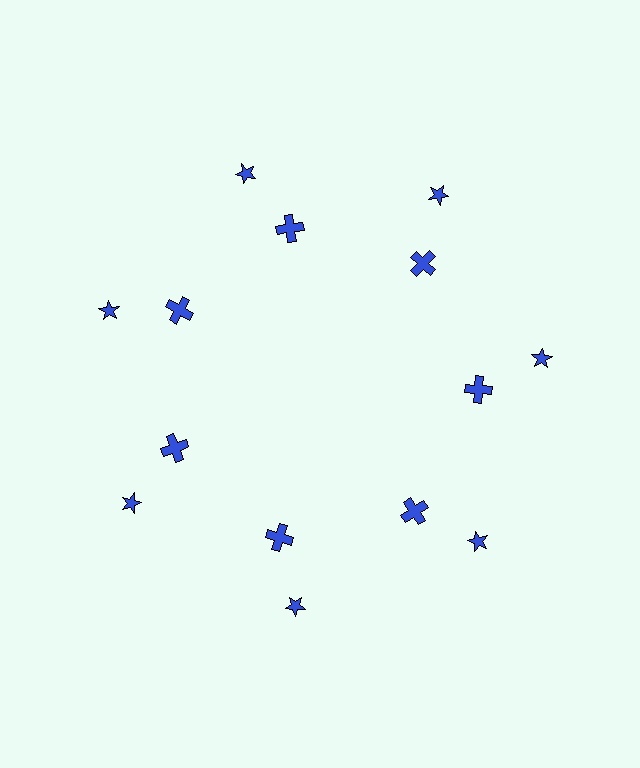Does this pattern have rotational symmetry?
Yes, this pattern has 7-fold rotational symmetry. It looks the same after rotating 51 degrees around the center.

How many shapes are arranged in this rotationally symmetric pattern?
There are 14 shapes, arranged in 7 groups of 2.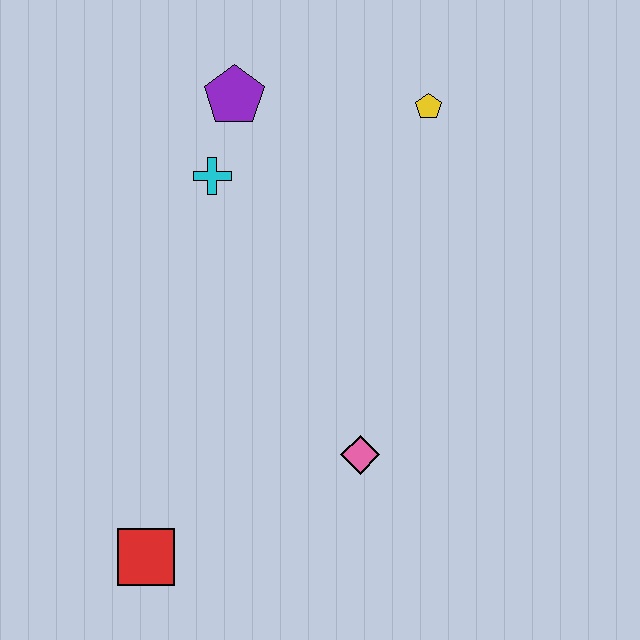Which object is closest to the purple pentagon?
The cyan cross is closest to the purple pentagon.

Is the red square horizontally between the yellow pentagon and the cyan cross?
No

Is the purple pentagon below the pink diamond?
No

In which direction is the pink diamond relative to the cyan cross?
The pink diamond is below the cyan cross.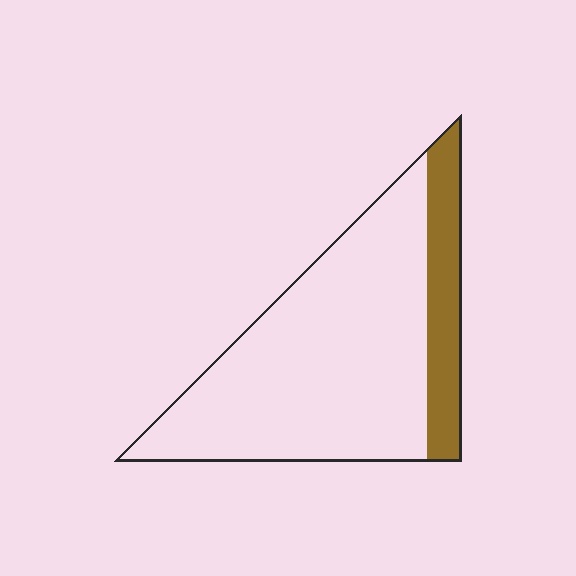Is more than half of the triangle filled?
No.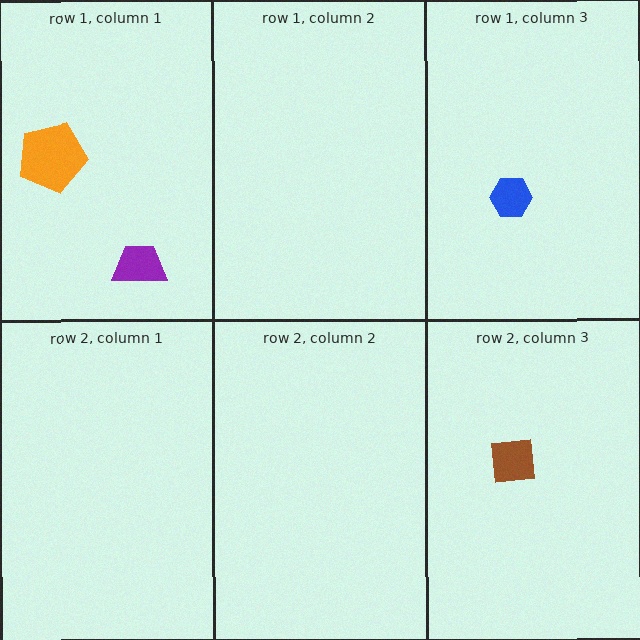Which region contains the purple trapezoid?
The row 1, column 1 region.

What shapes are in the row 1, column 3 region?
The blue hexagon.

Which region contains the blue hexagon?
The row 1, column 3 region.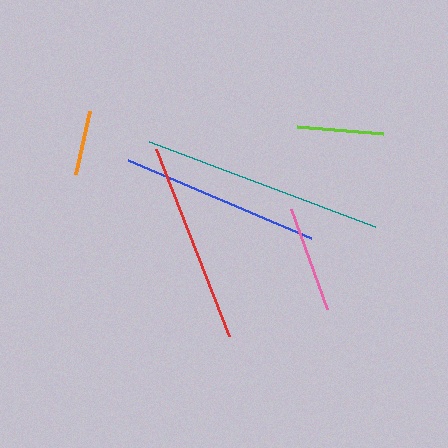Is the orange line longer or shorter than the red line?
The red line is longer than the orange line.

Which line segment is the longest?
The teal line is the longest at approximately 242 pixels.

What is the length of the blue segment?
The blue segment is approximately 199 pixels long.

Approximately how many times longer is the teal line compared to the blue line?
The teal line is approximately 1.2 times the length of the blue line.